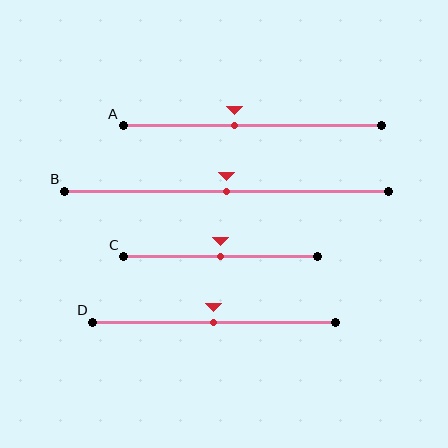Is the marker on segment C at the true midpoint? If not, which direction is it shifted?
Yes, the marker on segment C is at the true midpoint.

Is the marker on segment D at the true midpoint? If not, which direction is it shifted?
Yes, the marker on segment D is at the true midpoint.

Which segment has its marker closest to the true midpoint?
Segment B has its marker closest to the true midpoint.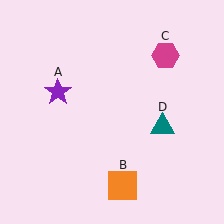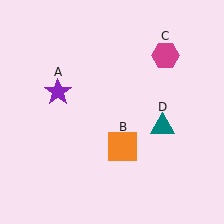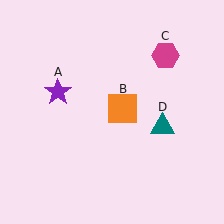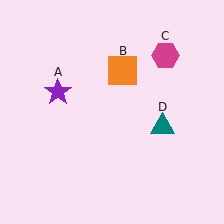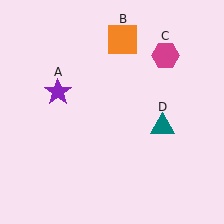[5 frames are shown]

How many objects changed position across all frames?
1 object changed position: orange square (object B).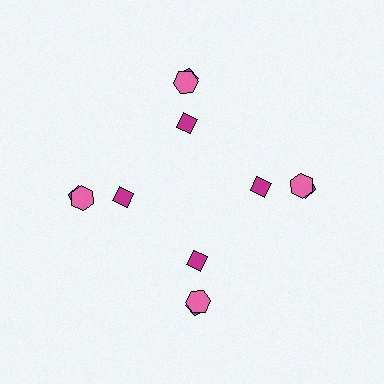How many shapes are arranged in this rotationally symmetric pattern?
There are 12 shapes, arranged in 4 groups of 3.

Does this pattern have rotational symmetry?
Yes, this pattern has 4-fold rotational symmetry. It looks the same after rotating 90 degrees around the center.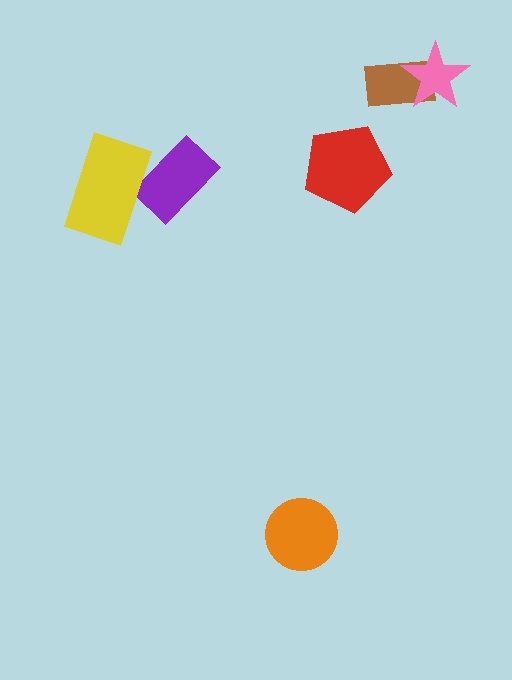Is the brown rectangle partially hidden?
Yes, it is partially covered by another shape.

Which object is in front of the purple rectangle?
The yellow rectangle is in front of the purple rectangle.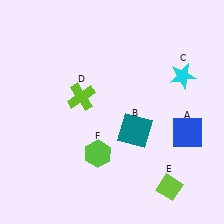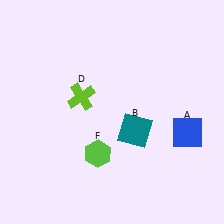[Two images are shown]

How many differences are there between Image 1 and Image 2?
There are 2 differences between the two images.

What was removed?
The cyan star (C), the lime diamond (E) were removed in Image 2.